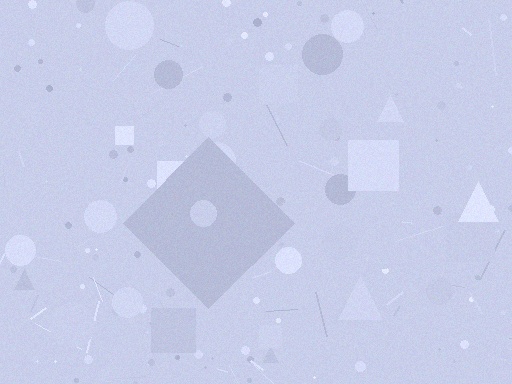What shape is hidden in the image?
A diamond is hidden in the image.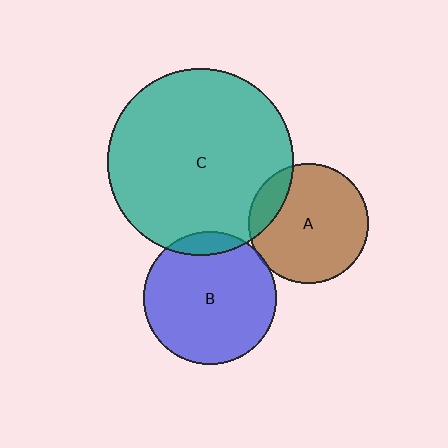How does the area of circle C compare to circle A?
Approximately 2.4 times.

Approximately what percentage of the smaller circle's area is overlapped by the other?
Approximately 15%.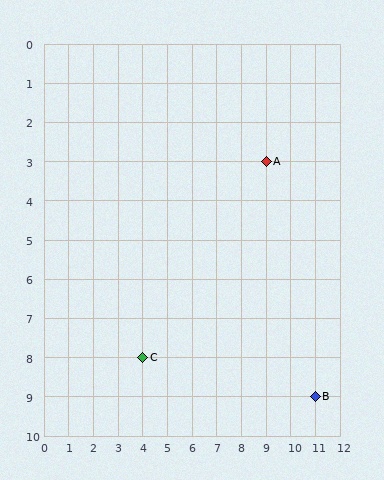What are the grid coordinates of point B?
Point B is at grid coordinates (11, 9).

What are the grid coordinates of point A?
Point A is at grid coordinates (9, 3).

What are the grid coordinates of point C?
Point C is at grid coordinates (4, 8).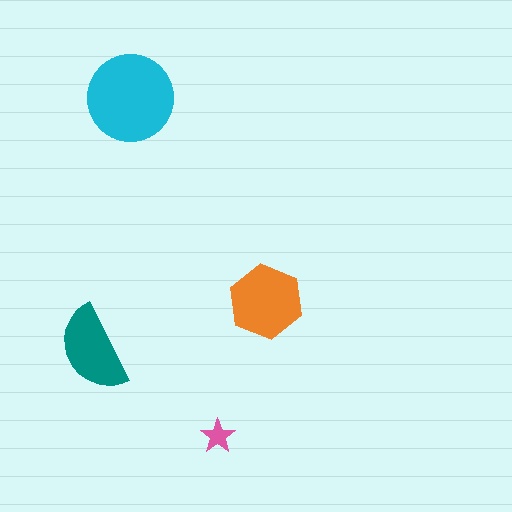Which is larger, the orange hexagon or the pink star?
The orange hexagon.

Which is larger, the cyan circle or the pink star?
The cyan circle.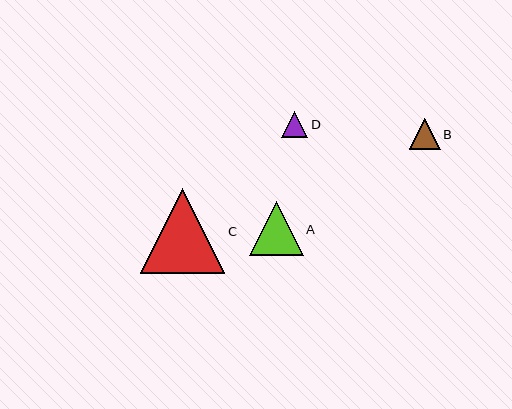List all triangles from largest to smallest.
From largest to smallest: C, A, B, D.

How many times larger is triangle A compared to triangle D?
Triangle A is approximately 2.1 times the size of triangle D.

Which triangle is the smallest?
Triangle D is the smallest with a size of approximately 26 pixels.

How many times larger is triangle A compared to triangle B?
Triangle A is approximately 1.8 times the size of triangle B.